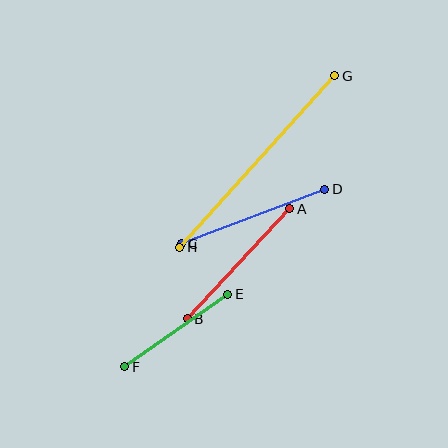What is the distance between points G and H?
The distance is approximately 231 pixels.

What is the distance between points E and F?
The distance is approximately 126 pixels.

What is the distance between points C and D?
The distance is approximately 153 pixels.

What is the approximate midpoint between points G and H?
The midpoint is at approximately (257, 161) pixels.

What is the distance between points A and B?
The distance is approximately 150 pixels.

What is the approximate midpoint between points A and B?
The midpoint is at approximately (239, 264) pixels.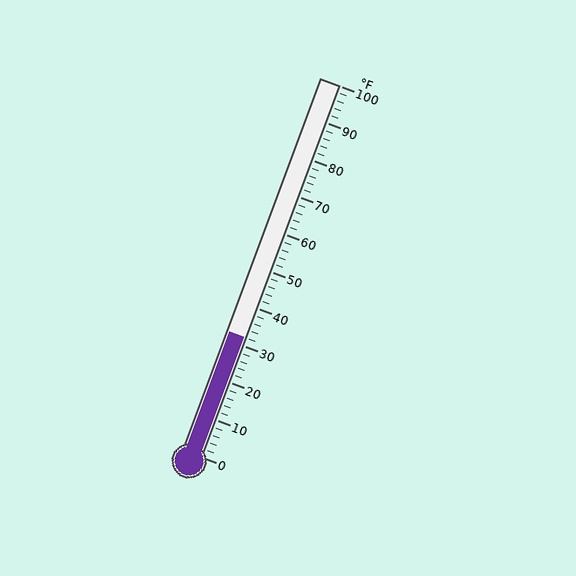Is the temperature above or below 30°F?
The temperature is above 30°F.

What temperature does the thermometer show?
The thermometer shows approximately 32°F.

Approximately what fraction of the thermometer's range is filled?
The thermometer is filled to approximately 30% of its range.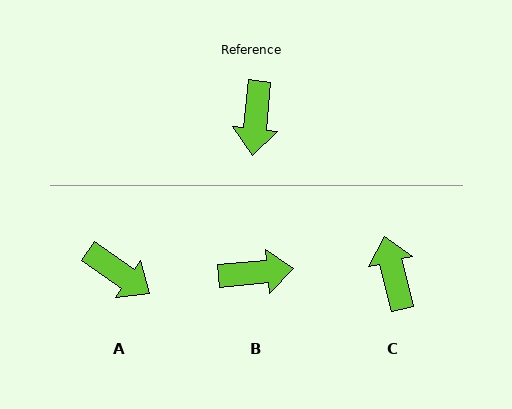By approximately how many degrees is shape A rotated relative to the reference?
Approximately 61 degrees counter-clockwise.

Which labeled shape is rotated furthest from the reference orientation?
C, about 161 degrees away.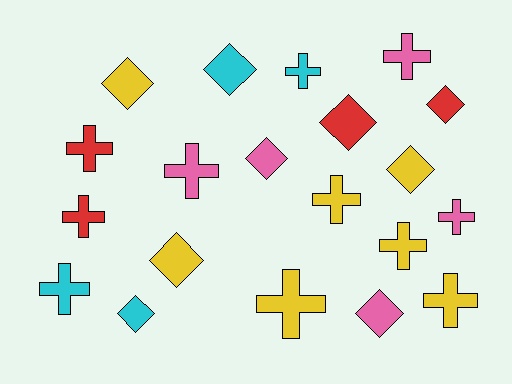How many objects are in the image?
There are 20 objects.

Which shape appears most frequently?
Cross, with 11 objects.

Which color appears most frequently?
Yellow, with 7 objects.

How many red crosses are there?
There are 2 red crosses.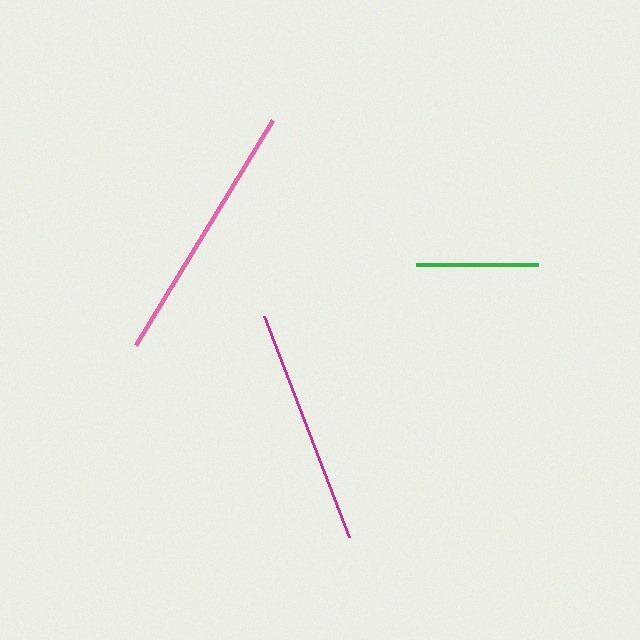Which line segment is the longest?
The pink line is the longest at approximately 264 pixels.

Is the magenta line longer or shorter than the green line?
The magenta line is longer than the green line.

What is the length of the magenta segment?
The magenta segment is approximately 237 pixels long.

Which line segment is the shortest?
The green line is the shortest at approximately 122 pixels.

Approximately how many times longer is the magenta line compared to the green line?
The magenta line is approximately 1.9 times the length of the green line.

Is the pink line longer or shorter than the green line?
The pink line is longer than the green line.